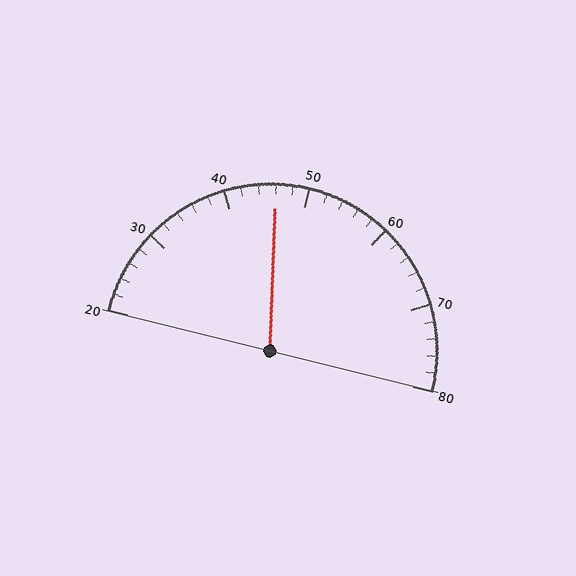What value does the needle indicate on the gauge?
The needle indicates approximately 46.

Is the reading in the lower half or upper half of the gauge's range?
The reading is in the lower half of the range (20 to 80).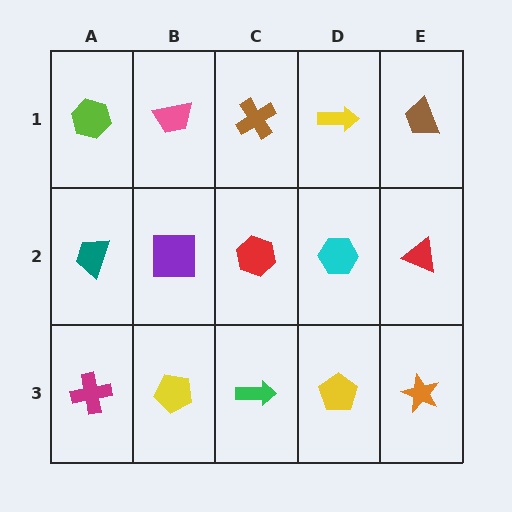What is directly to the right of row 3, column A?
A yellow pentagon.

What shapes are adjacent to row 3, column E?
A red triangle (row 2, column E), a yellow pentagon (row 3, column D).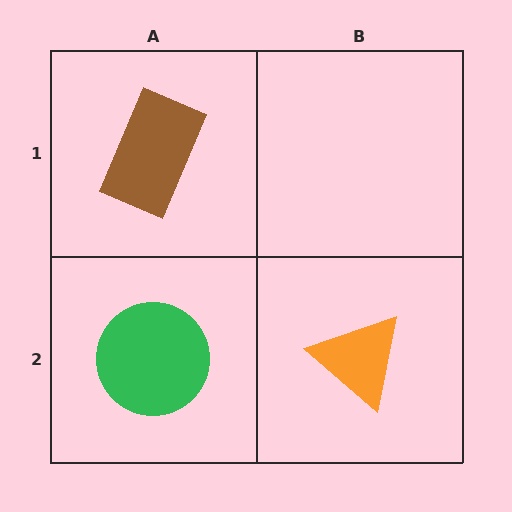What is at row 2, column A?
A green circle.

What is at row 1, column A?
A brown rectangle.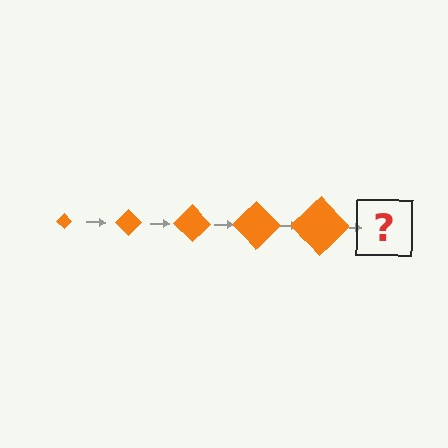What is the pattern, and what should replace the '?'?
The pattern is that the diamond gets progressively larger each step. The '?' should be an orange diamond, larger than the previous one.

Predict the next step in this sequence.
The next step is an orange diamond, larger than the previous one.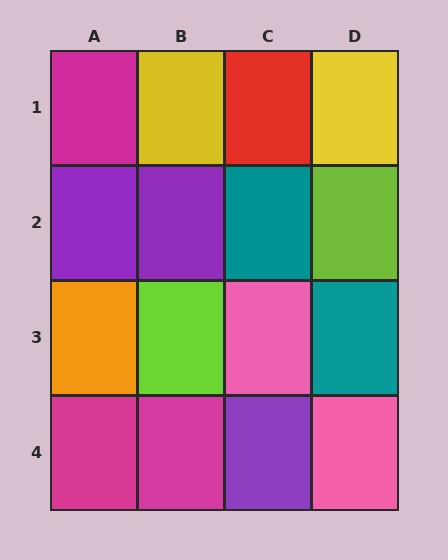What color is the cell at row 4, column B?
Magenta.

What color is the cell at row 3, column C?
Pink.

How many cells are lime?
2 cells are lime.